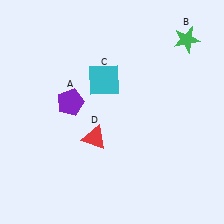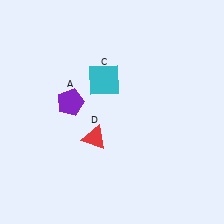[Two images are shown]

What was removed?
The green star (B) was removed in Image 2.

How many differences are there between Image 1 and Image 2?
There is 1 difference between the two images.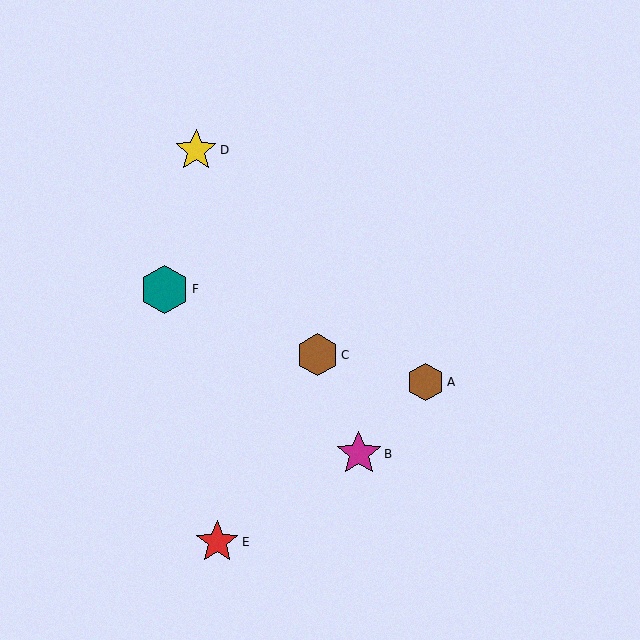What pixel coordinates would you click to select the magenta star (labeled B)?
Click at (359, 454) to select the magenta star B.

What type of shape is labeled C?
Shape C is a brown hexagon.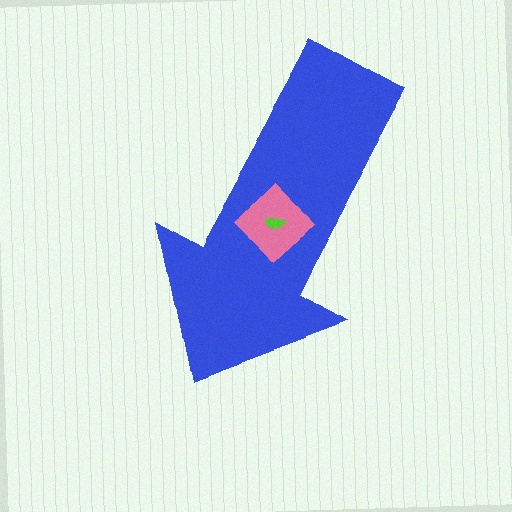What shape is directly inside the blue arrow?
The pink diamond.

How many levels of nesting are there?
3.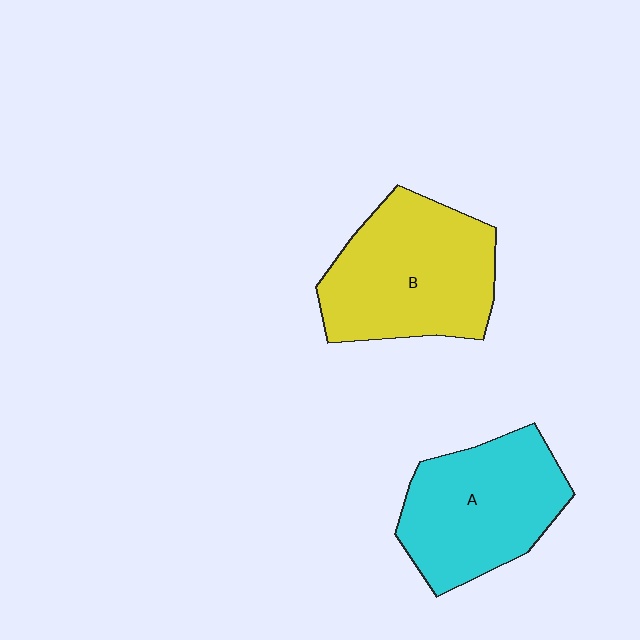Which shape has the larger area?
Shape B (yellow).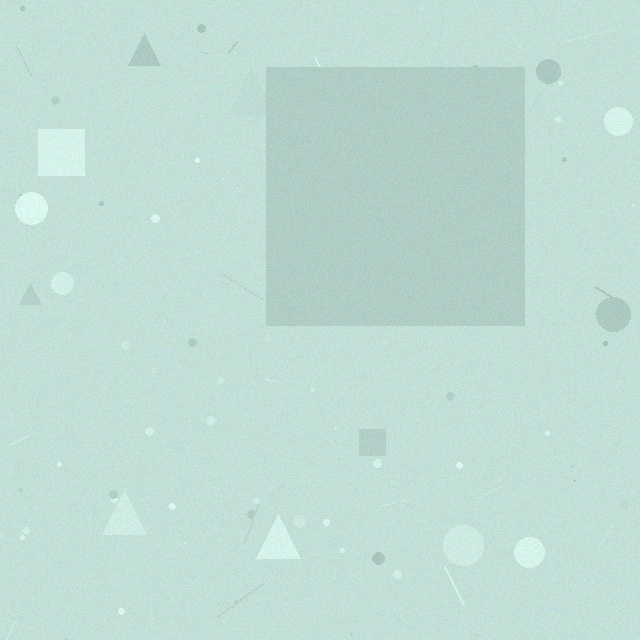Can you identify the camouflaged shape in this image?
The camouflaged shape is a square.